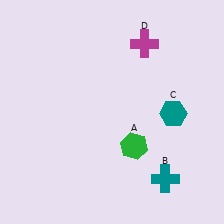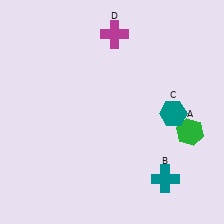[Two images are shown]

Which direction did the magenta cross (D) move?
The magenta cross (D) moved left.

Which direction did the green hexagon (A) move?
The green hexagon (A) moved right.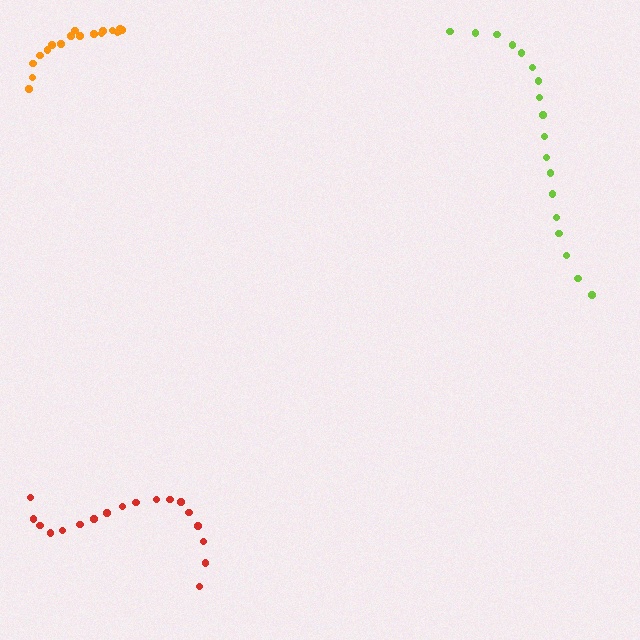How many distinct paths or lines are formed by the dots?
There are 3 distinct paths.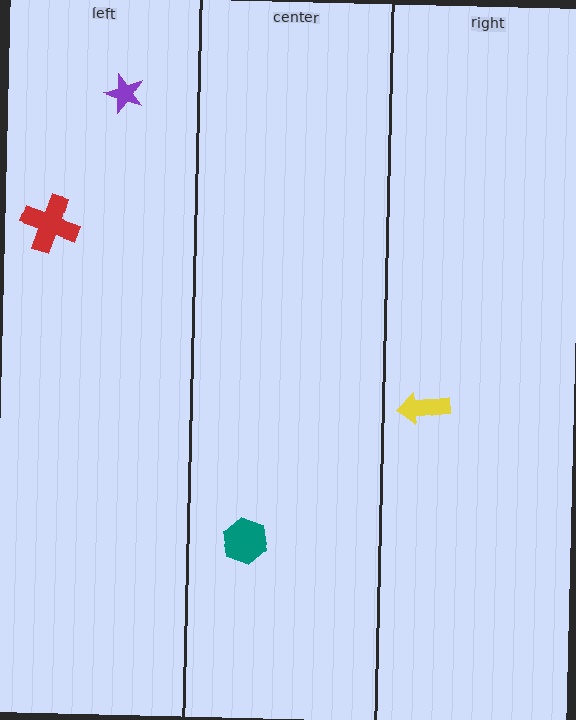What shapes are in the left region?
The red cross, the purple star.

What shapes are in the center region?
The teal hexagon.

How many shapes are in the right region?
1.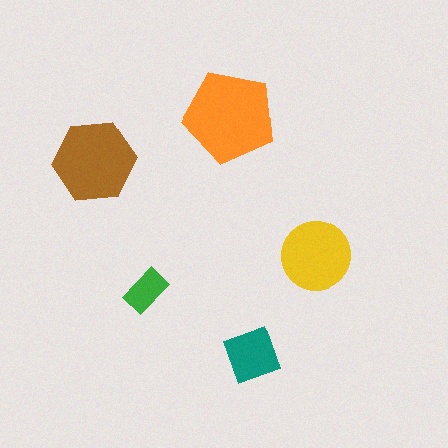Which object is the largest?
The orange pentagon.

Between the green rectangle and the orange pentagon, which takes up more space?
The orange pentagon.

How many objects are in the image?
There are 5 objects in the image.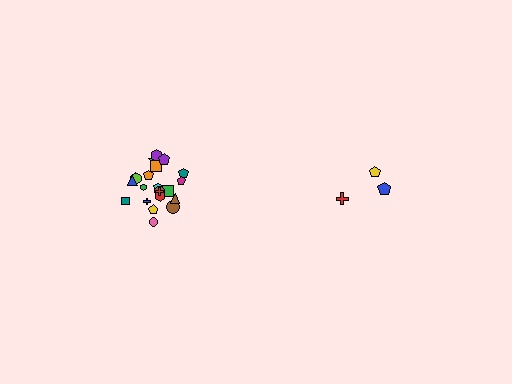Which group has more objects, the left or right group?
The left group.